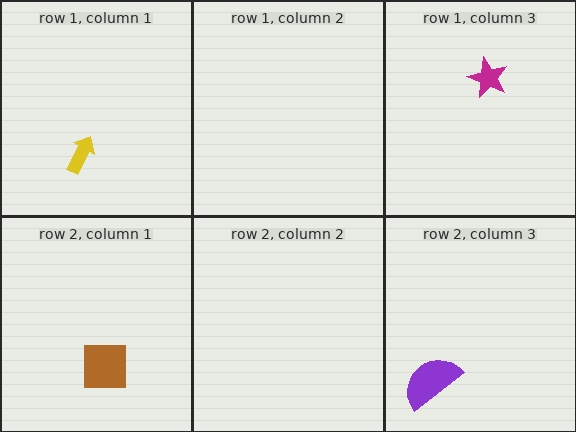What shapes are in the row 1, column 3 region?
The magenta star.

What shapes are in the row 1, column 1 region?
The yellow arrow.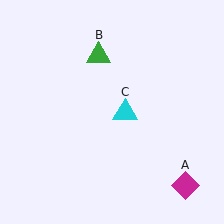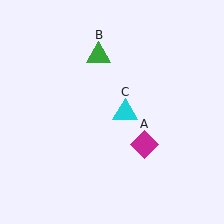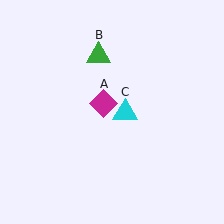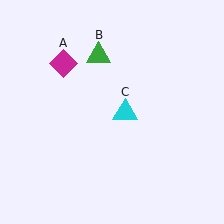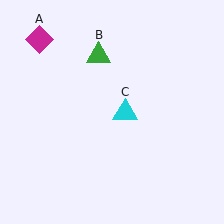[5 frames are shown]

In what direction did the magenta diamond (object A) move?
The magenta diamond (object A) moved up and to the left.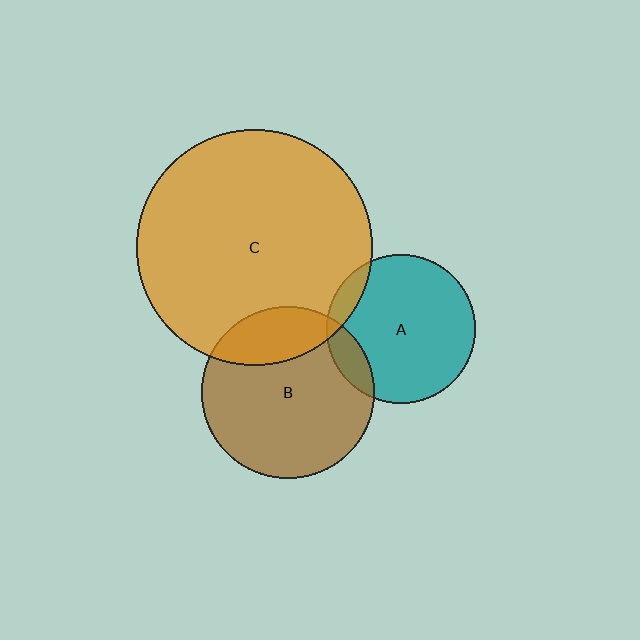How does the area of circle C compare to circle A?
Approximately 2.5 times.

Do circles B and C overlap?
Yes.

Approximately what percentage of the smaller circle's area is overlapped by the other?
Approximately 20%.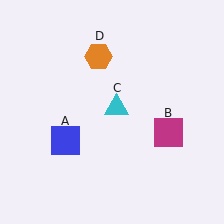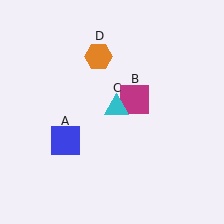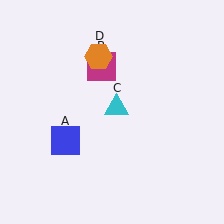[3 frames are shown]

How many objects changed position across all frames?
1 object changed position: magenta square (object B).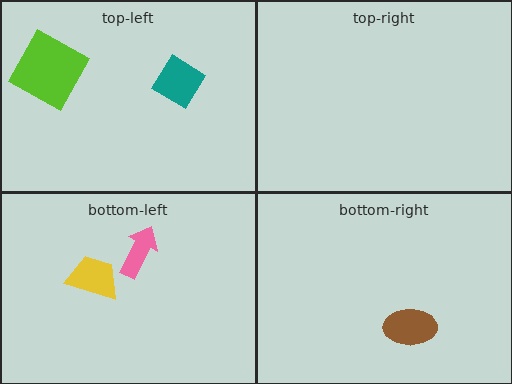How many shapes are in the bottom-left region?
2.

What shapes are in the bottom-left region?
The yellow trapezoid, the pink arrow.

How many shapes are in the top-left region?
2.